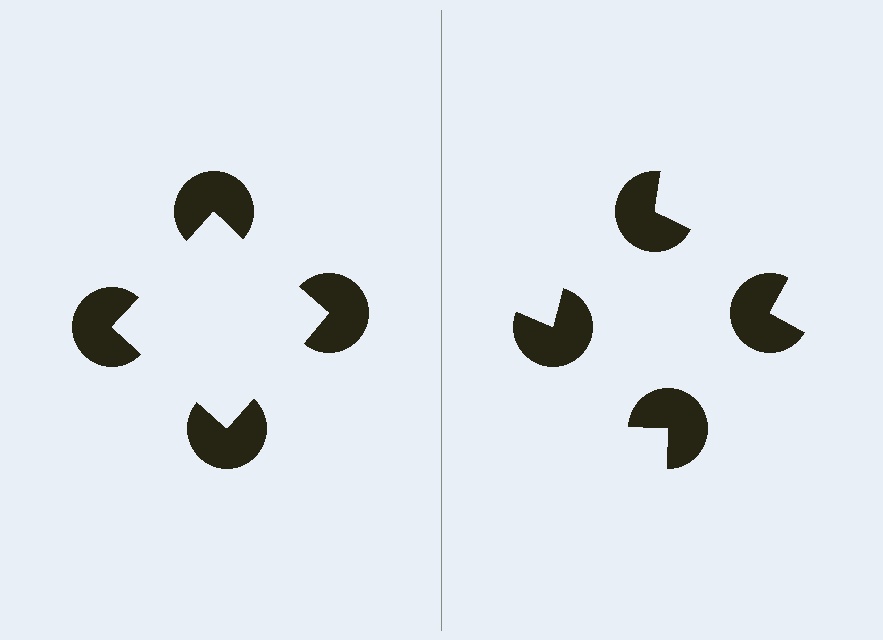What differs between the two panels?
The pac-man discs are positioned identically on both sides; only the wedge orientations differ. On the left they align to a square; on the right they are misaligned.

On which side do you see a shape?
An illusory square appears on the left side. On the right side the wedge cuts are rotated, so no coherent shape forms.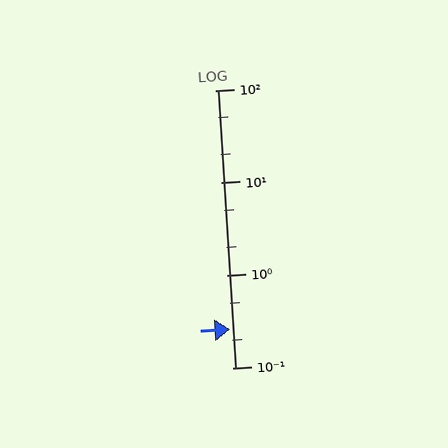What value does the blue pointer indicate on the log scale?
The pointer indicates approximately 0.26.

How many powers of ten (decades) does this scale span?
The scale spans 3 decades, from 0.1 to 100.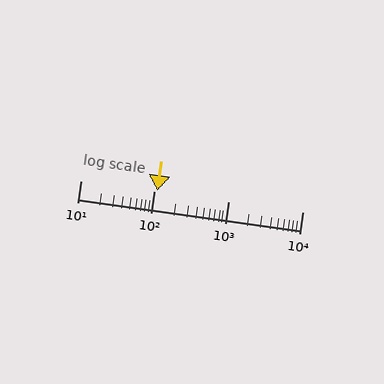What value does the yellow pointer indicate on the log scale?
The pointer indicates approximately 110.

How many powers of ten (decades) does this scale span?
The scale spans 3 decades, from 10 to 10000.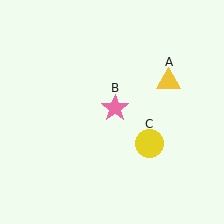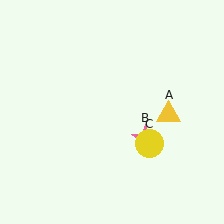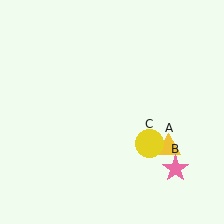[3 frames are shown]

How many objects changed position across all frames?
2 objects changed position: yellow triangle (object A), pink star (object B).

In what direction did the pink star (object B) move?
The pink star (object B) moved down and to the right.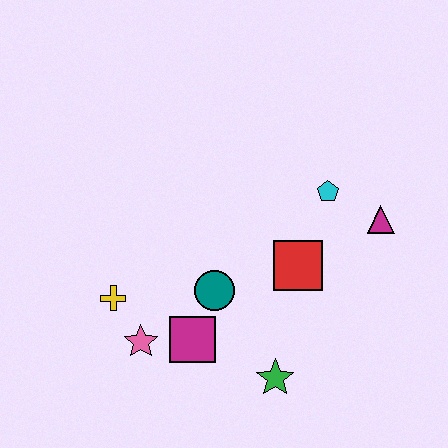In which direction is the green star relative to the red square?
The green star is below the red square.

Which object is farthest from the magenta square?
The magenta triangle is farthest from the magenta square.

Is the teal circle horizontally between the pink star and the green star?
Yes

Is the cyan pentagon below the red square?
No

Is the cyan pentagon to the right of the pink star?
Yes